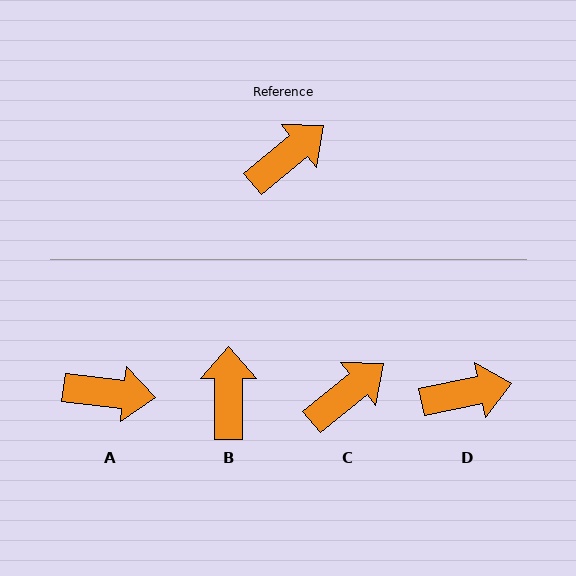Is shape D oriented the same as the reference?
No, it is off by about 28 degrees.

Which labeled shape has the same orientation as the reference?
C.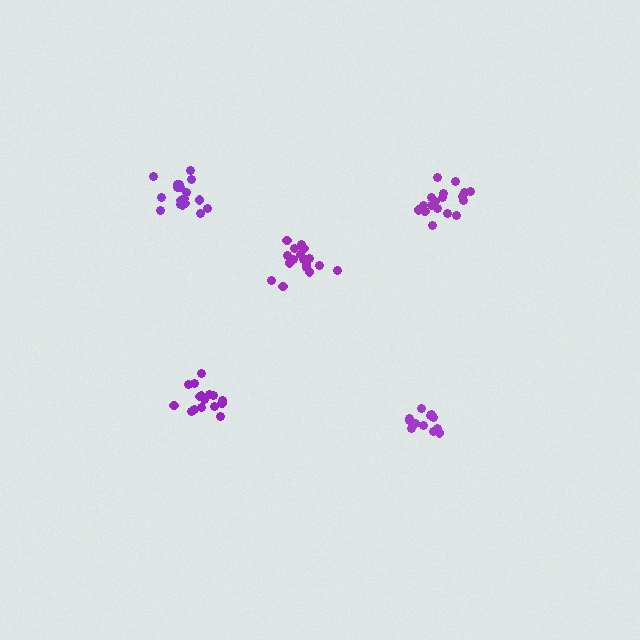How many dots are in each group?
Group 1: 16 dots, Group 2: 18 dots, Group 3: 18 dots, Group 4: 12 dots, Group 5: 18 dots (82 total).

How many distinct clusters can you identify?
There are 5 distinct clusters.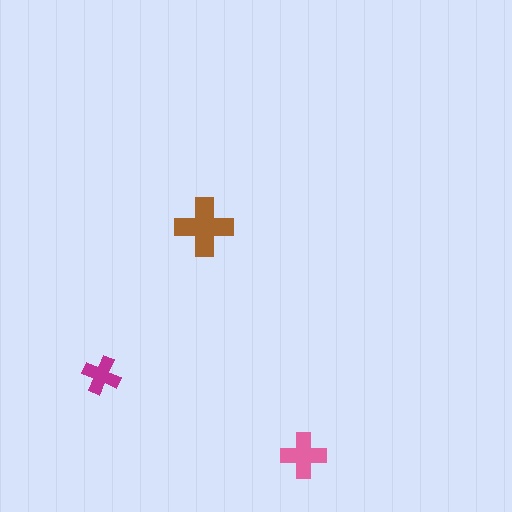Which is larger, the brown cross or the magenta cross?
The brown one.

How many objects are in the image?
There are 3 objects in the image.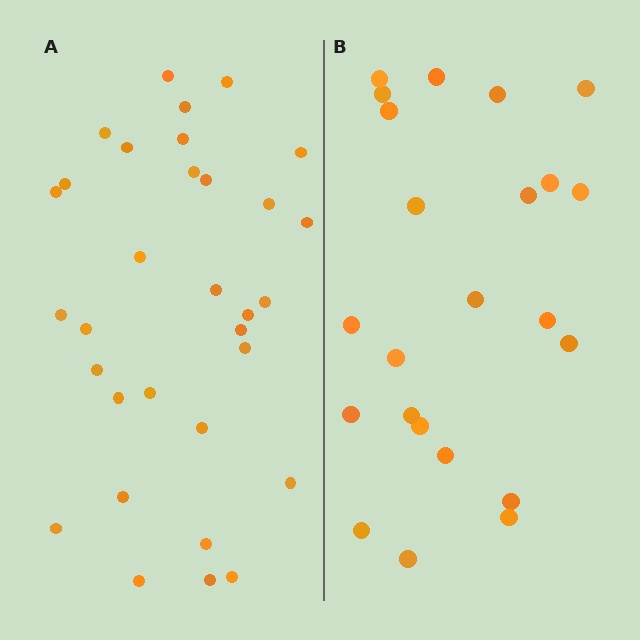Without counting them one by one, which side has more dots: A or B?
Region A (the left region) has more dots.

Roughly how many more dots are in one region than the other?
Region A has roughly 8 or so more dots than region B.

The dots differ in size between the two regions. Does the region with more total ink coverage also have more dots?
No. Region B has more total ink coverage because its dots are larger, but region A actually contains more individual dots. Total area can be misleading — the number of items is what matters here.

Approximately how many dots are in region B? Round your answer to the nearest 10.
About 20 dots. (The exact count is 23, which rounds to 20.)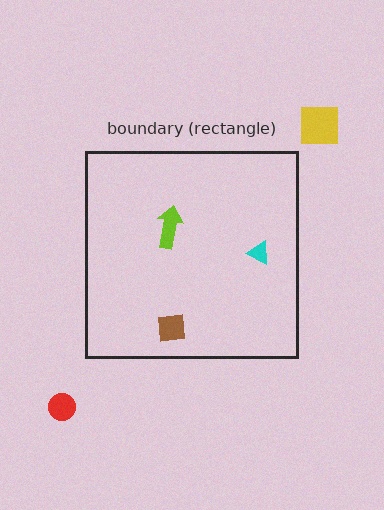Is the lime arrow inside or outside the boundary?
Inside.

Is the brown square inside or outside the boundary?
Inside.